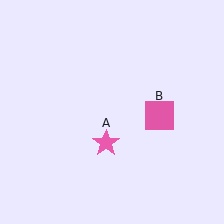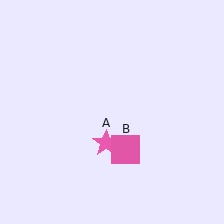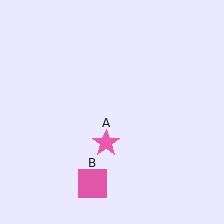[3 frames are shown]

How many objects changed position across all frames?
1 object changed position: pink square (object B).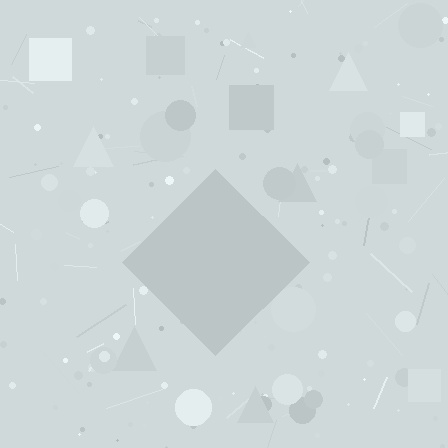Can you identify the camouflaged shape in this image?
The camouflaged shape is a diamond.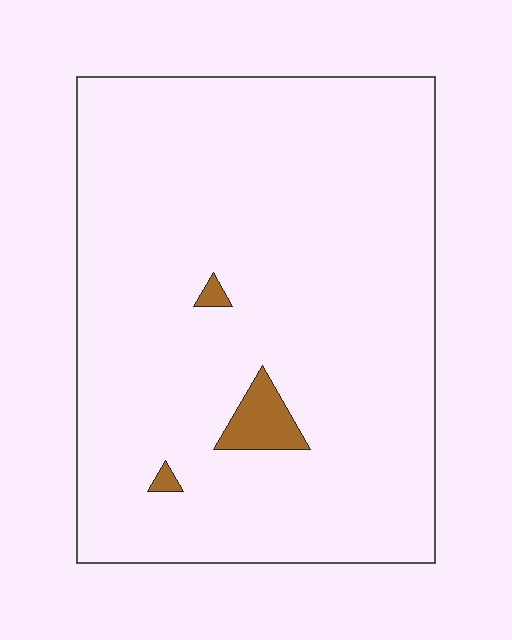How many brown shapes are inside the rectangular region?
3.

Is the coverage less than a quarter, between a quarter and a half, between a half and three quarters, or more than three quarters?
Less than a quarter.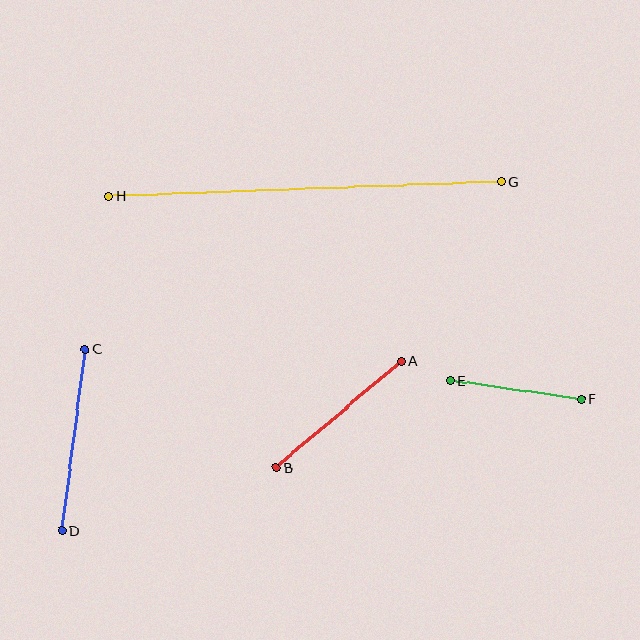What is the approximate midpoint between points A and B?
The midpoint is at approximately (339, 415) pixels.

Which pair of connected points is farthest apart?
Points G and H are farthest apart.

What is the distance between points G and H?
The distance is approximately 393 pixels.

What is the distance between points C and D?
The distance is approximately 183 pixels.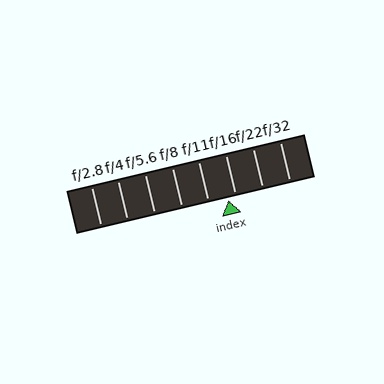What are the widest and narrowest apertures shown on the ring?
The widest aperture shown is f/2.8 and the narrowest is f/32.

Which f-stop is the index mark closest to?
The index mark is closest to f/16.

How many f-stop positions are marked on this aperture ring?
There are 8 f-stop positions marked.